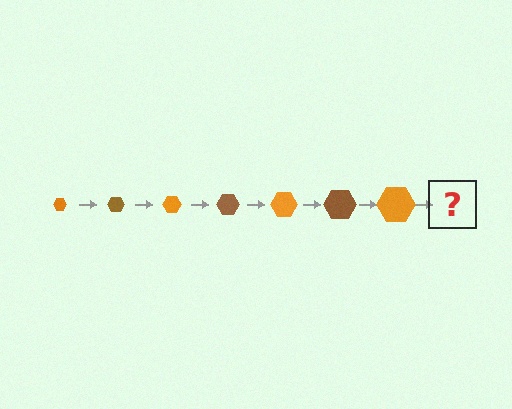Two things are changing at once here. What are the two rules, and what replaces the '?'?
The two rules are that the hexagon grows larger each step and the color cycles through orange and brown. The '?' should be a brown hexagon, larger than the previous one.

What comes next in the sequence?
The next element should be a brown hexagon, larger than the previous one.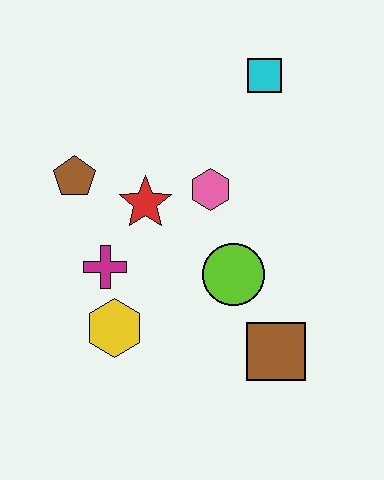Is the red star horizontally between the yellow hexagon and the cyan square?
Yes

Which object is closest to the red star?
The pink hexagon is closest to the red star.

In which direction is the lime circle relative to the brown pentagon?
The lime circle is to the right of the brown pentagon.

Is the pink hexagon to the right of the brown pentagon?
Yes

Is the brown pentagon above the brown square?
Yes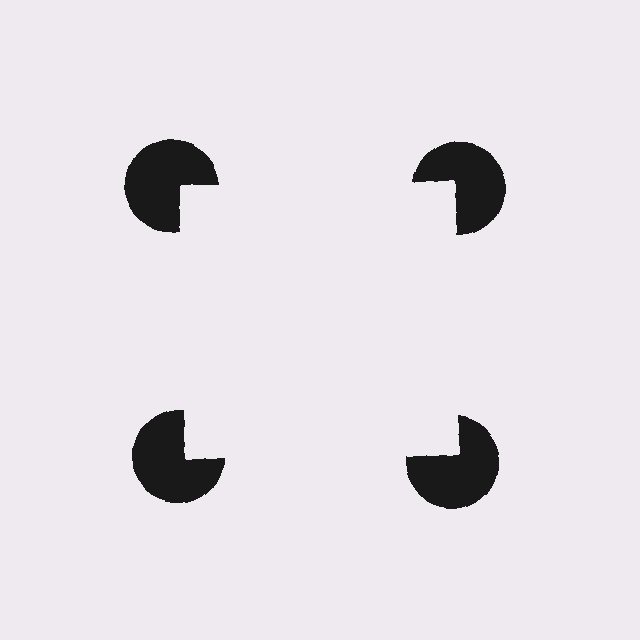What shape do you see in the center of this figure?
An illusory square — its edges are inferred from the aligned wedge cuts in the pac-man discs, not physically drawn.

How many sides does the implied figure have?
4 sides.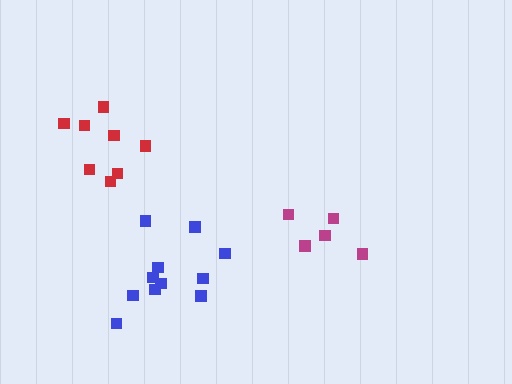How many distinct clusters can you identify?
There are 3 distinct clusters.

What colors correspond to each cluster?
The clusters are colored: red, magenta, blue.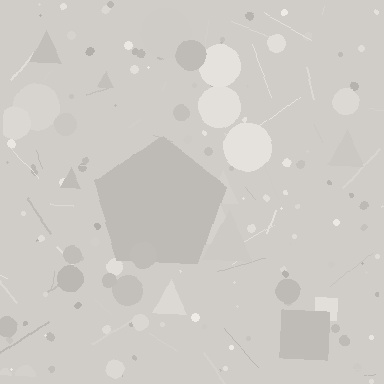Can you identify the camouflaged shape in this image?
The camouflaged shape is a pentagon.